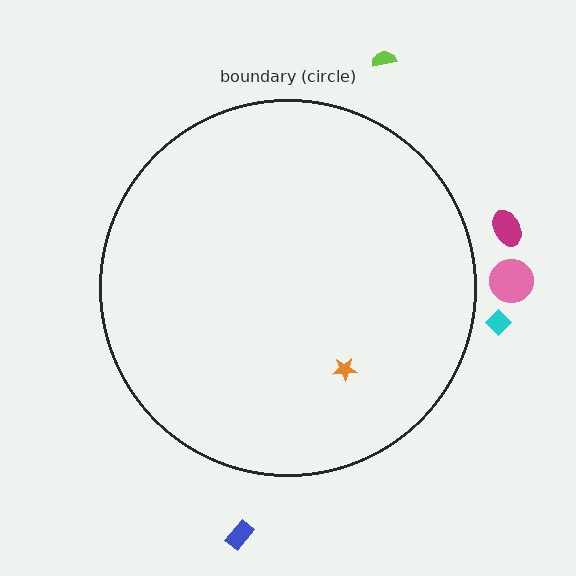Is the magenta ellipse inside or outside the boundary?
Outside.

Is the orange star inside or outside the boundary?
Inside.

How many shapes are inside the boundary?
1 inside, 5 outside.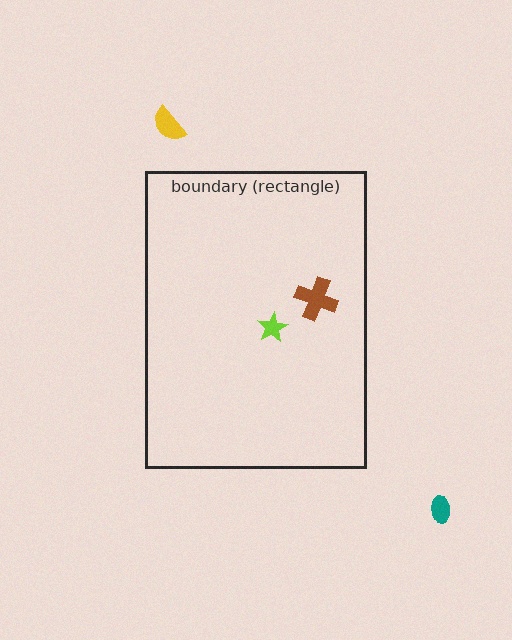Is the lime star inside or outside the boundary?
Inside.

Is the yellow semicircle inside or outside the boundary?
Outside.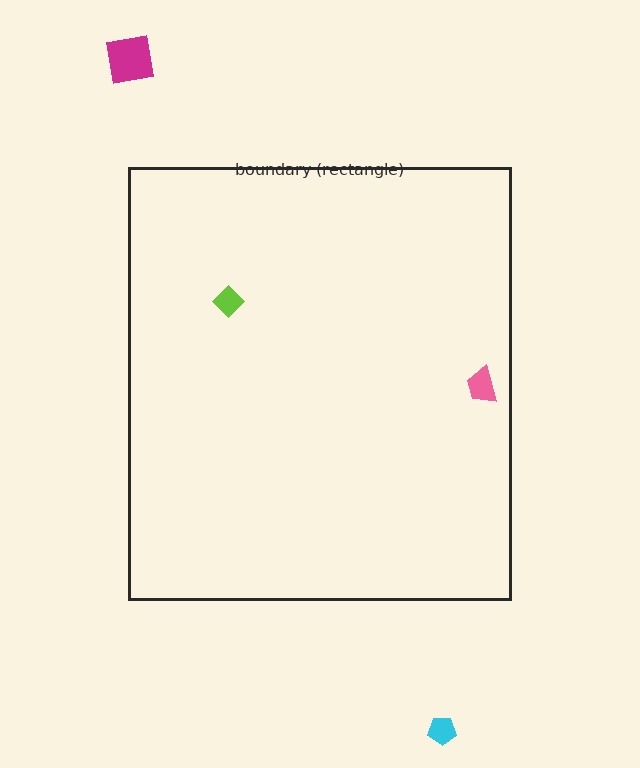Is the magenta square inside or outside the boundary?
Outside.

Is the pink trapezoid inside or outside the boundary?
Inside.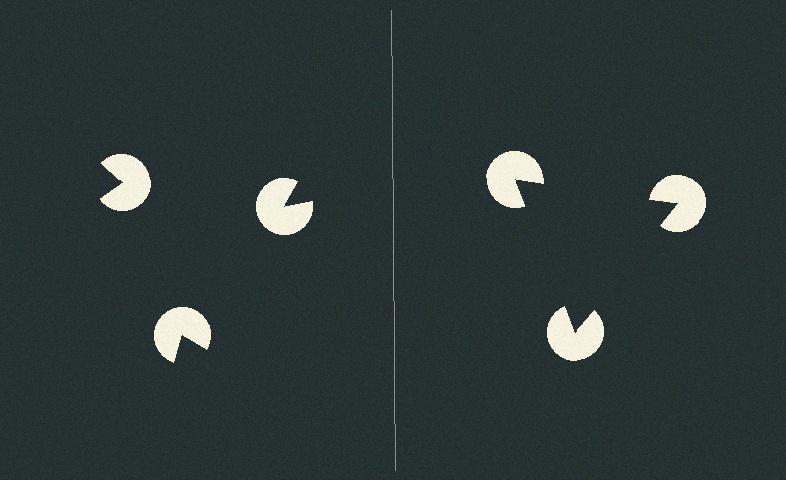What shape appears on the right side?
An illusory triangle.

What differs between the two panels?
The pac-man discs are positioned identically on both sides; only the wedge orientations differ. On the right they align to a triangle; on the left they are misaligned.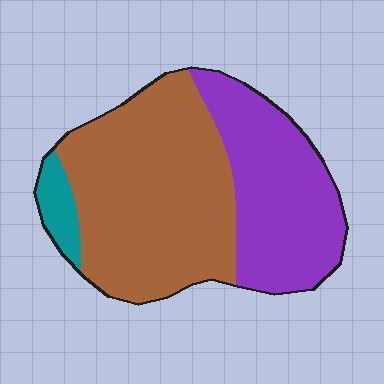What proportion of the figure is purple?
Purple takes up about three eighths (3/8) of the figure.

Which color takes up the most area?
Brown, at roughly 55%.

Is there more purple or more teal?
Purple.